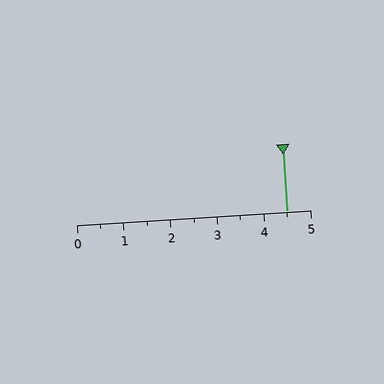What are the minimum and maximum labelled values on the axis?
The axis runs from 0 to 5.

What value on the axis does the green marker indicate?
The marker indicates approximately 4.5.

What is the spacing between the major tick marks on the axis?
The major ticks are spaced 1 apart.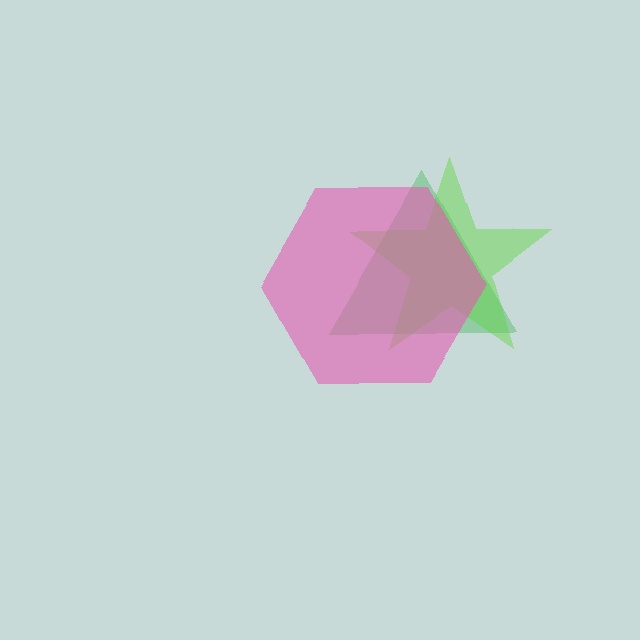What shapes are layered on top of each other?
The layered shapes are: a green triangle, a lime star, a pink hexagon.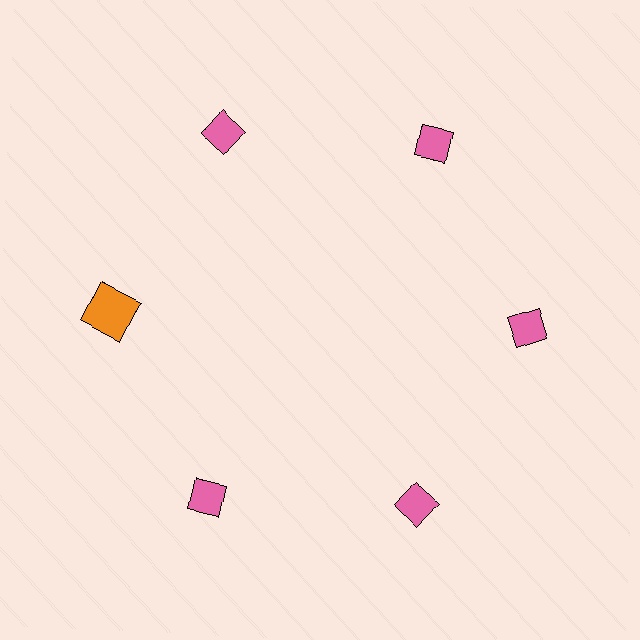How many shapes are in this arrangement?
There are 6 shapes arranged in a ring pattern.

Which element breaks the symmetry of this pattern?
The orange square at roughly the 9 o'clock position breaks the symmetry. All other shapes are pink diamonds.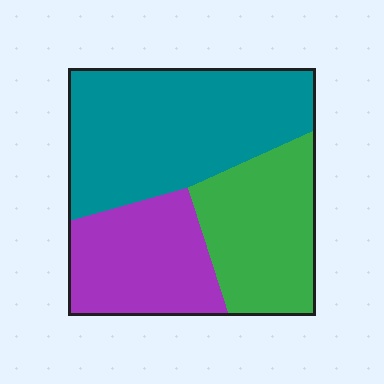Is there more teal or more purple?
Teal.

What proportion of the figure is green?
Green takes up about one quarter (1/4) of the figure.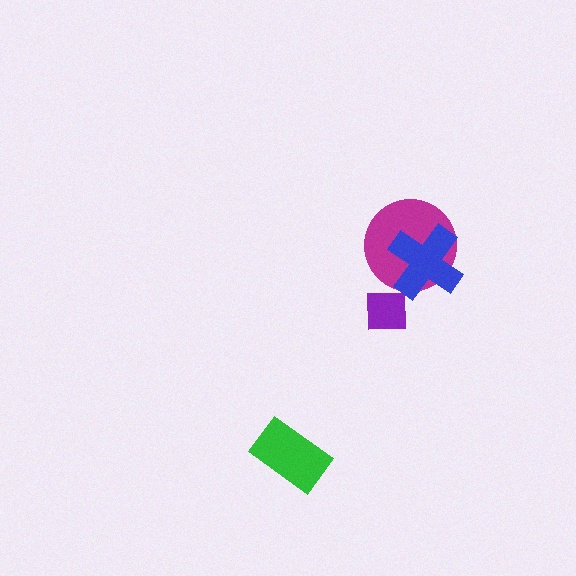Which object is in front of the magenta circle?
The blue cross is in front of the magenta circle.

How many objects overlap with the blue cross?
1 object overlaps with the blue cross.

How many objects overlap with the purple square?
0 objects overlap with the purple square.